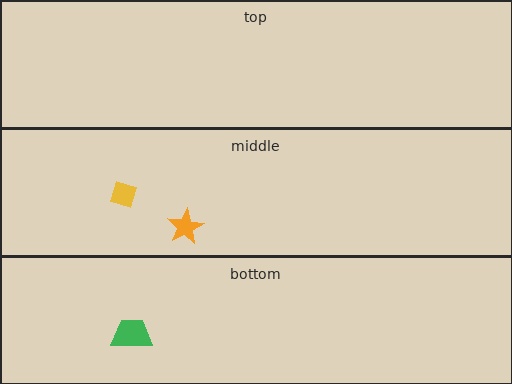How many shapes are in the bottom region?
1.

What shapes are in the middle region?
The orange star, the yellow diamond.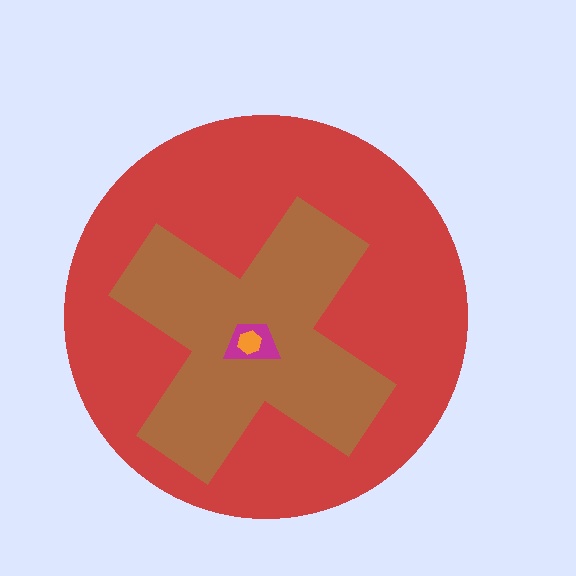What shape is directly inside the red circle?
The brown cross.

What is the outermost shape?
The red circle.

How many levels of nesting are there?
4.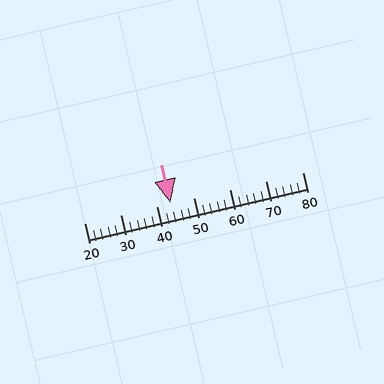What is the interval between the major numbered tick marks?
The major tick marks are spaced 10 units apart.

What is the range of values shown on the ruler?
The ruler shows values from 20 to 80.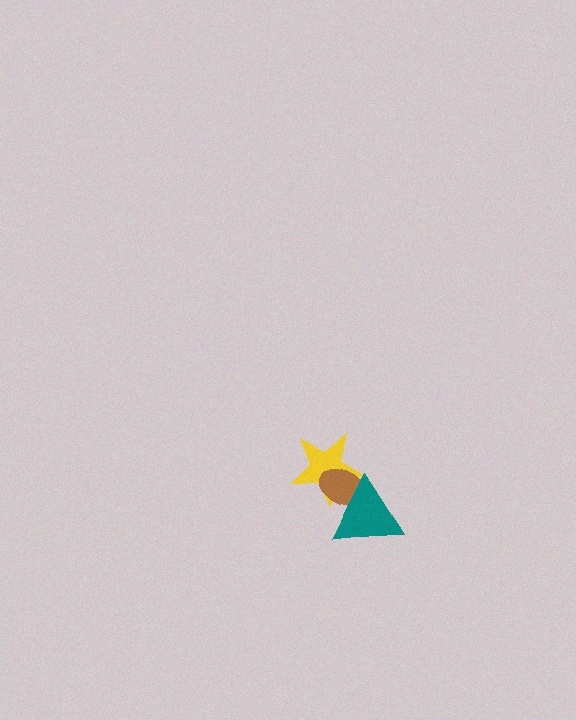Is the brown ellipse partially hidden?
Yes, it is partially covered by another shape.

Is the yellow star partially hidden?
Yes, it is partially covered by another shape.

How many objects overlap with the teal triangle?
2 objects overlap with the teal triangle.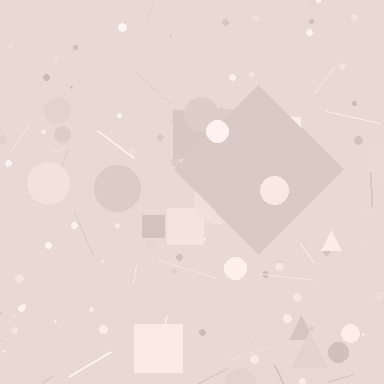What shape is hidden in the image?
A diamond is hidden in the image.